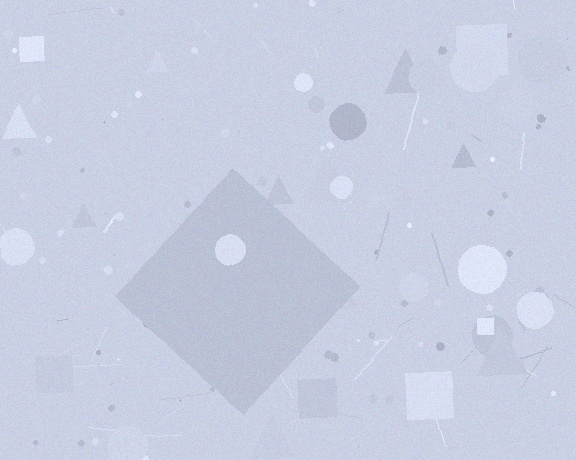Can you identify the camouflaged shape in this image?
The camouflaged shape is a diamond.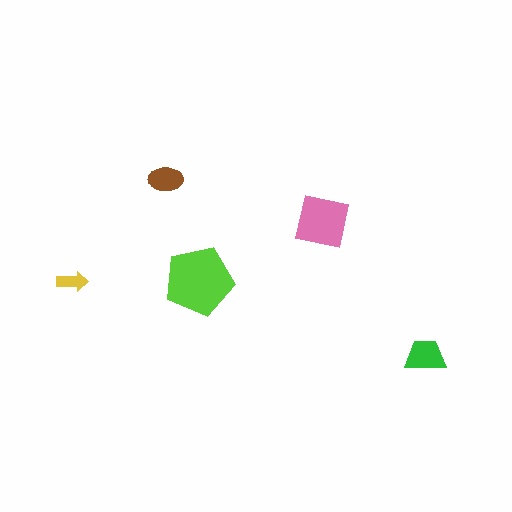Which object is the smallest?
The yellow arrow.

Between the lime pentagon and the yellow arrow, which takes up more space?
The lime pentagon.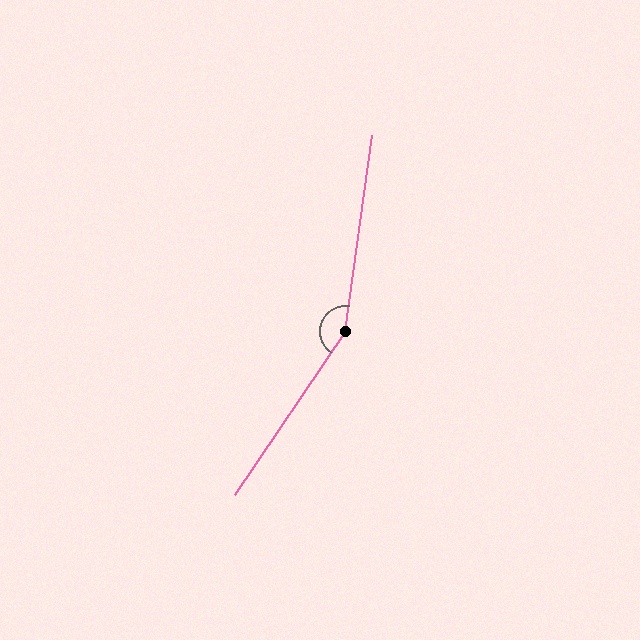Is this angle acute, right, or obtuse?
It is obtuse.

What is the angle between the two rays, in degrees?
Approximately 153 degrees.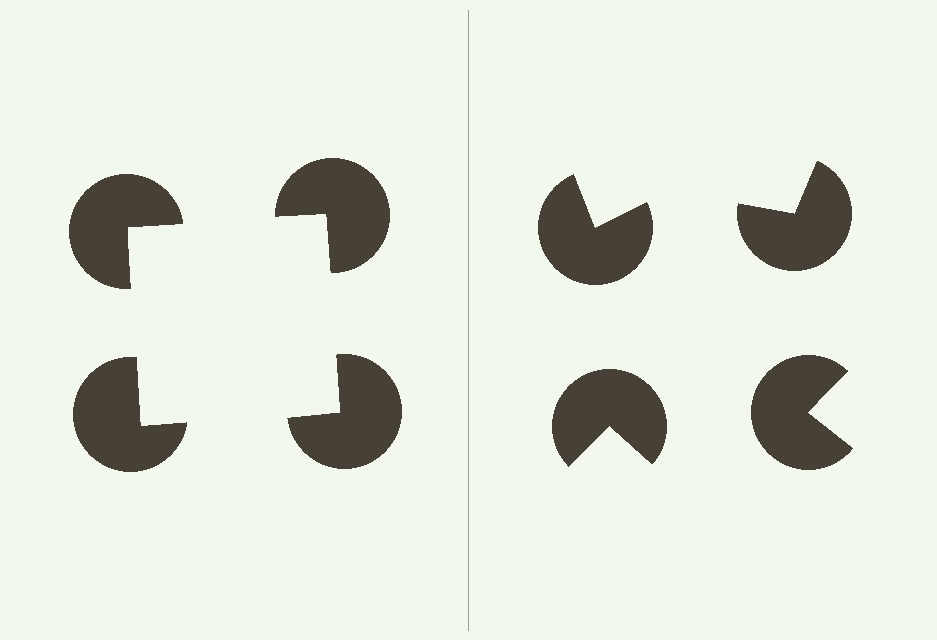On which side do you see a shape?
An illusory square appears on the left side. On the right side the wedge cuts are rotated, so no coherent shape forms.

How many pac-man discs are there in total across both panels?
8 — 4 on each side.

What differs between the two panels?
The pac-man discs are positioned identically on both sides; only the wedge orientations differ. On the left they align to a square; on the right they are misaligned.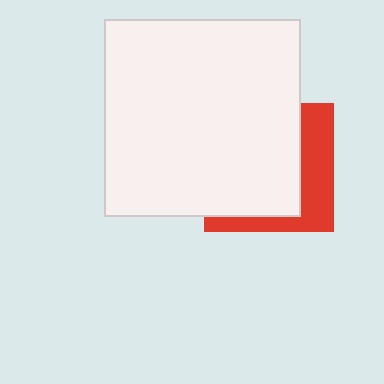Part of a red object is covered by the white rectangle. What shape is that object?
It is a square.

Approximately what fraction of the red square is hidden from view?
Roughly 67% of the red square is hidden behind the white rectangle.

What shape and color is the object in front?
The object in front is a white rectangle.